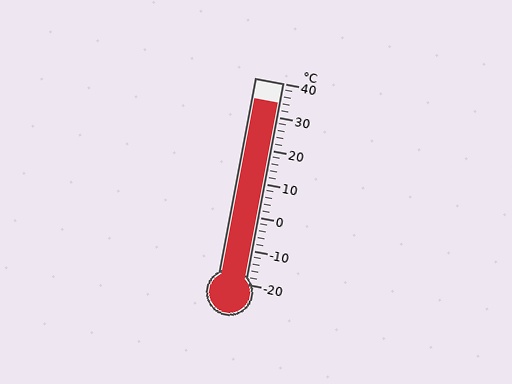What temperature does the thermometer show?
The thermometer shows approximately 34°C.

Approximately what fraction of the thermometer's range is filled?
The thermometer is filled to approximately 90% of its range.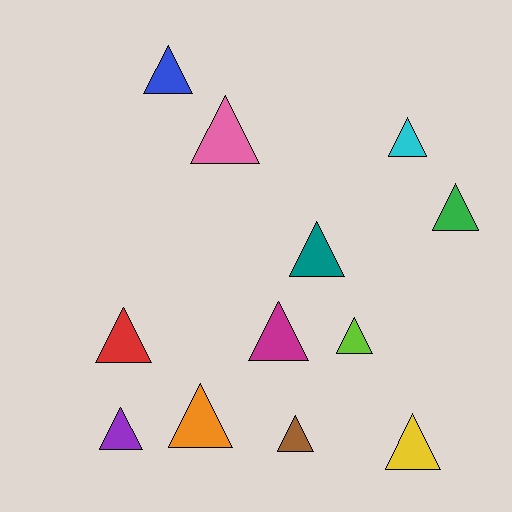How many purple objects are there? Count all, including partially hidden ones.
There is 1 purple object.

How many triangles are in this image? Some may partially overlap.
There are 12 triangles.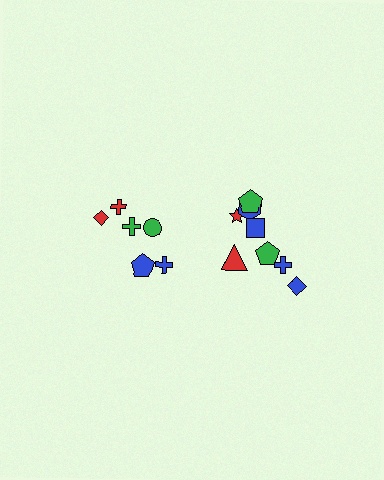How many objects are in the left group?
There are 6 objects.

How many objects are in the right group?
There are 8 objects.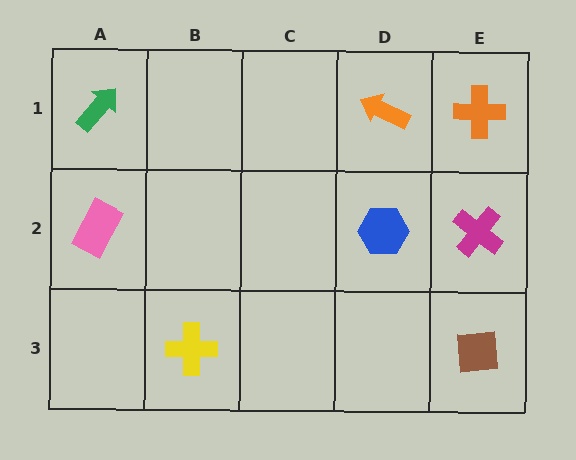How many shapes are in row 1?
3 shapes.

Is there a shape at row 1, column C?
No, that cell is empty.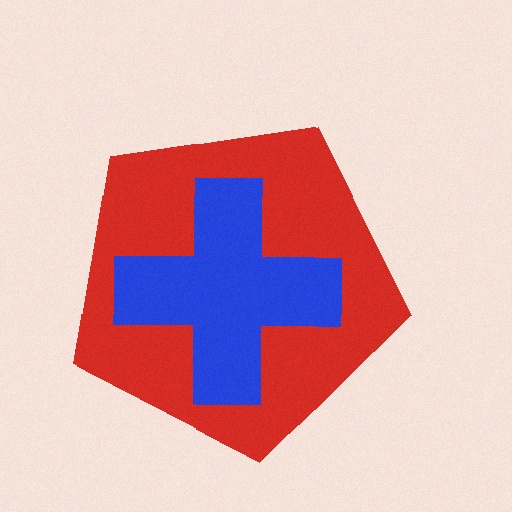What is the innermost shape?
The blue cross.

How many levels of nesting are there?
2.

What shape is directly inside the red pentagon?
The blue cross.